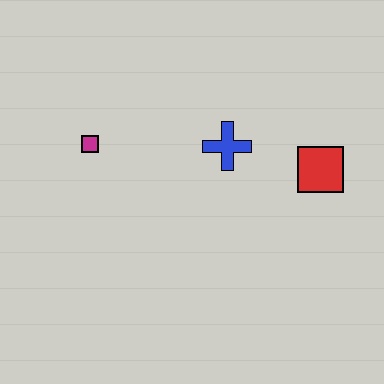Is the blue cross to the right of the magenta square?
Yes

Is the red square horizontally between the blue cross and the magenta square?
No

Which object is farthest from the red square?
The magenta square is farthest from the red square.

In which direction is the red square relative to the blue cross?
The red square is to the right of the blue cross.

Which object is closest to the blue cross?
The red square is closest to the blue cross.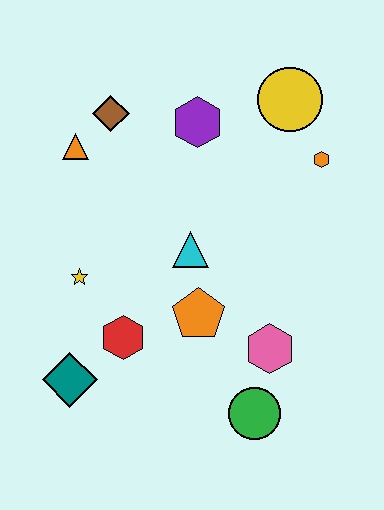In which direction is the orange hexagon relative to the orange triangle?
The orange hexagon is to the right of the orange triangle.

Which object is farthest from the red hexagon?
The yellow circle is farthest from the red hexagon.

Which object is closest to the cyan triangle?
The orange pentagon is closest to the cyan triangle.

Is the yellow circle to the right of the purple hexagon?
Yes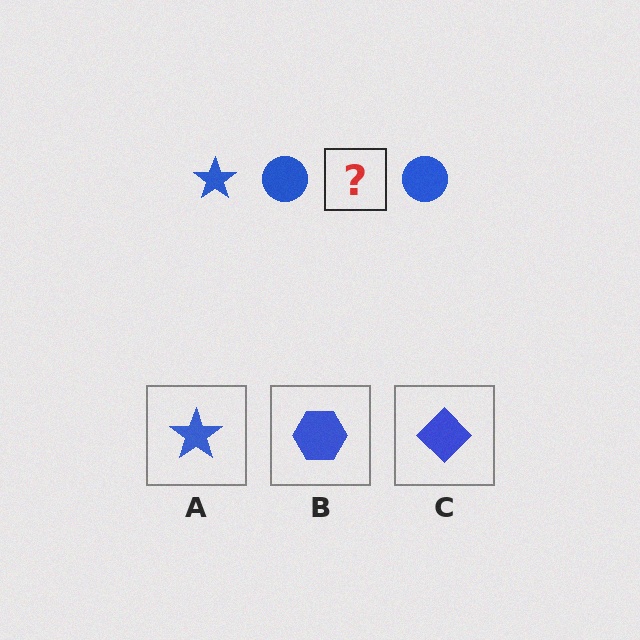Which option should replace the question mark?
Option A.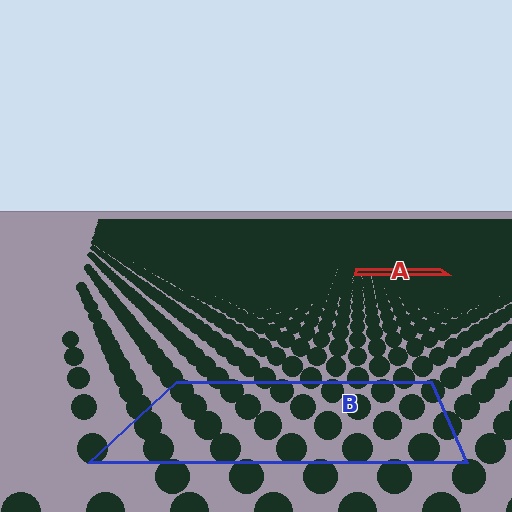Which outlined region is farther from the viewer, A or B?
Region A is farther from the viewer — the texture elements inside it appear smaller and more densely packed.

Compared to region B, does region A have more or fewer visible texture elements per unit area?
Region A has more texture elements per unit area — they are packed more densely because it is farther away.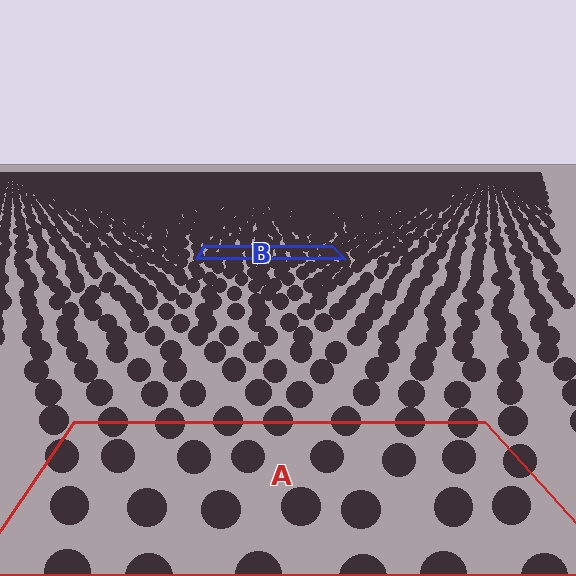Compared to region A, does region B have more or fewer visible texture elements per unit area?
Region B has more texture elements per unit area — they are packed more densely because it is farther away.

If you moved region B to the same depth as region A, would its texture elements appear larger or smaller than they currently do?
They would appear larger. At a closer depth, the same texture elements are projected at a bigger on-screen size.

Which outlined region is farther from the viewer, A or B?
Region B is farther from the viewer — the texture elements inside it appear smaller and more densely packed.